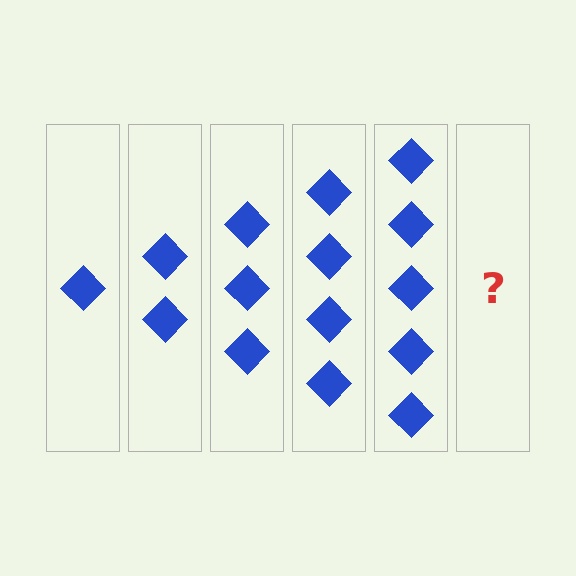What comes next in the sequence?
The next element should be 6 diamonds.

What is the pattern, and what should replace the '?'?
The pattern is that each step adds one more diamond. The '?' should be 6 diamonds.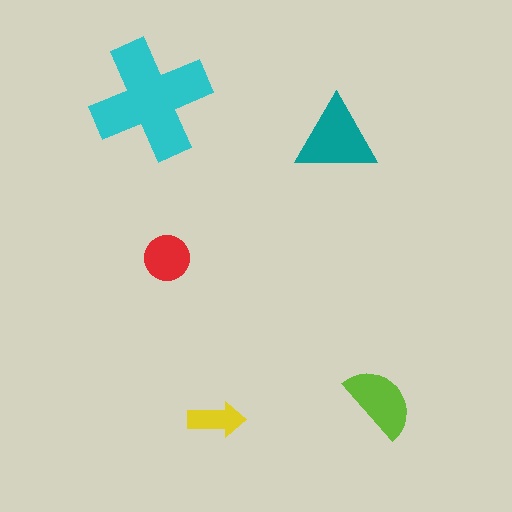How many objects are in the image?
There are 5 objects in the image.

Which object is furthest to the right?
The lime semicircle is rightmost.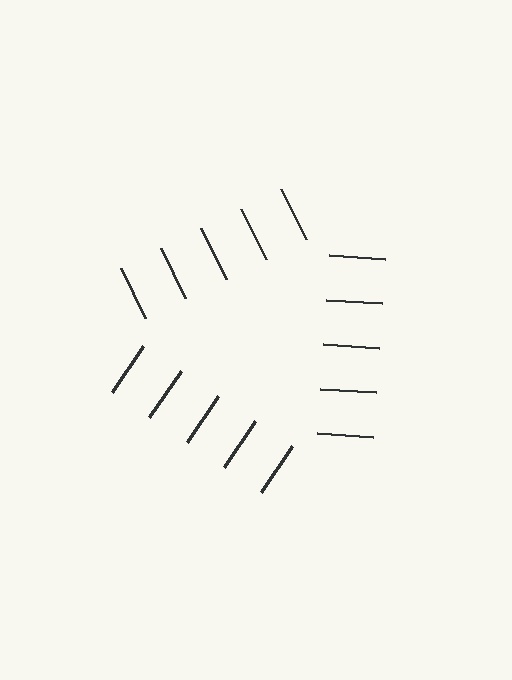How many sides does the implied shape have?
3 sides — the line-ends trace a triangle.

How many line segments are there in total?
15 — 5 along each of the 3 edges.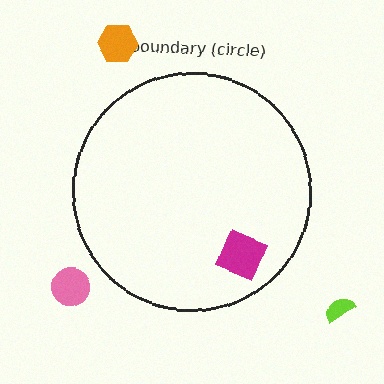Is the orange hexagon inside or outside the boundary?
Outside.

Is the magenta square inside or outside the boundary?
Inside.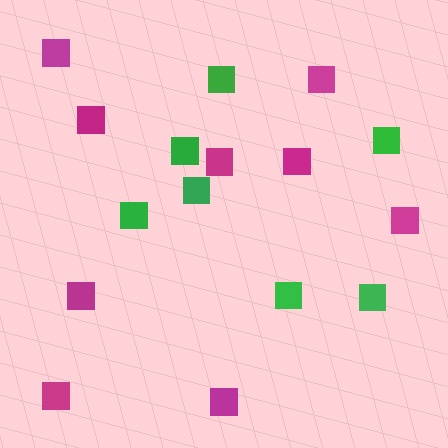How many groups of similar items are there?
There are 2 groups: one group of magenta squares (9) and one group of green squares (7).